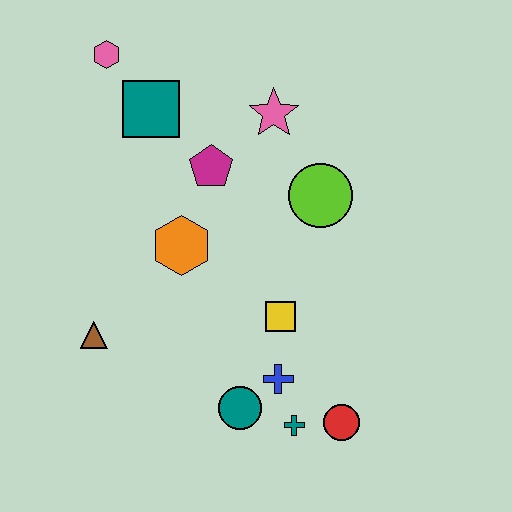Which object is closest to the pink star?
The magenta pentagon is closest to the pink star.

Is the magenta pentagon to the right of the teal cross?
No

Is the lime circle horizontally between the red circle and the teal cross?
Yes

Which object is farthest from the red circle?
The pink hexagon is farthest from the red circle.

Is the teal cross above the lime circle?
No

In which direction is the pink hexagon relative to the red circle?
The pink hexagon is above the red circle.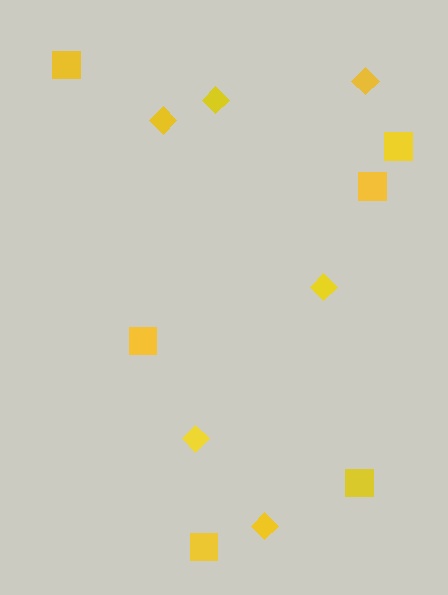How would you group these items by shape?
There are 2 groups: one group of diamonds (6) and one group of squares (6).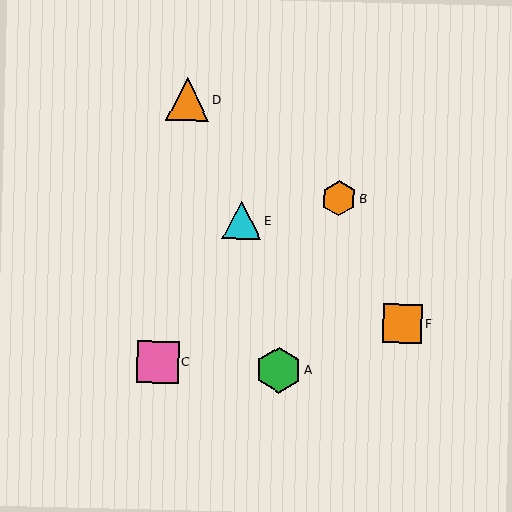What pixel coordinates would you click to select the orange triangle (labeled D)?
Click at (187, 99) to select the orange triangle D.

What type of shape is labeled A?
Shape A is a green hexagon.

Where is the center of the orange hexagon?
The center of the orange hexagon is at (339, 198).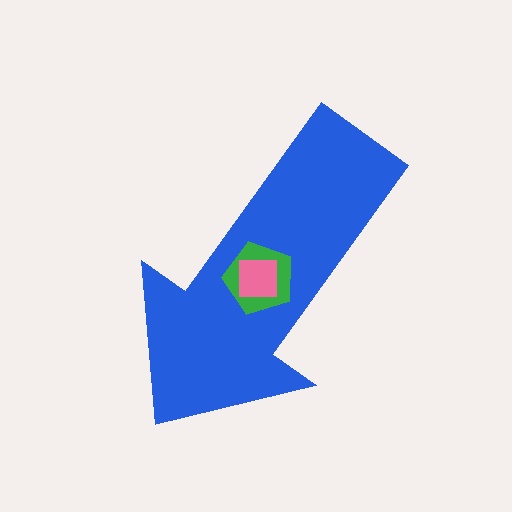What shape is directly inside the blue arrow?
The green pentagon.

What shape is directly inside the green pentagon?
The pink square.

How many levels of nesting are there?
3.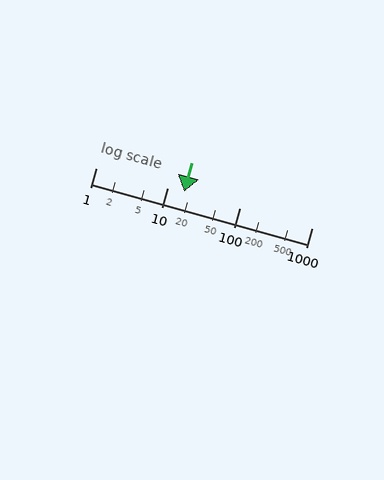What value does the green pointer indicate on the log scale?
The pointer indicates approximately 17.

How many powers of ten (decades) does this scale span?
The scale spans 3 decades, from 1 to 1000.